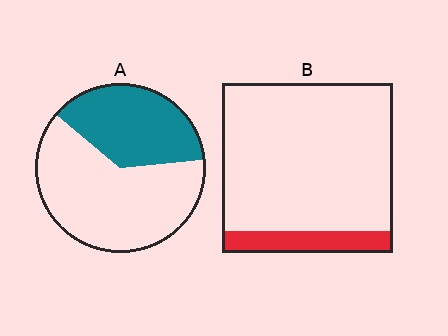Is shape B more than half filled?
No.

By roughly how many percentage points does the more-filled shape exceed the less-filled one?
By roughly 25 percentage points (A over B).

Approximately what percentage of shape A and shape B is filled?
A is approximately 35% and B is approximately 15%.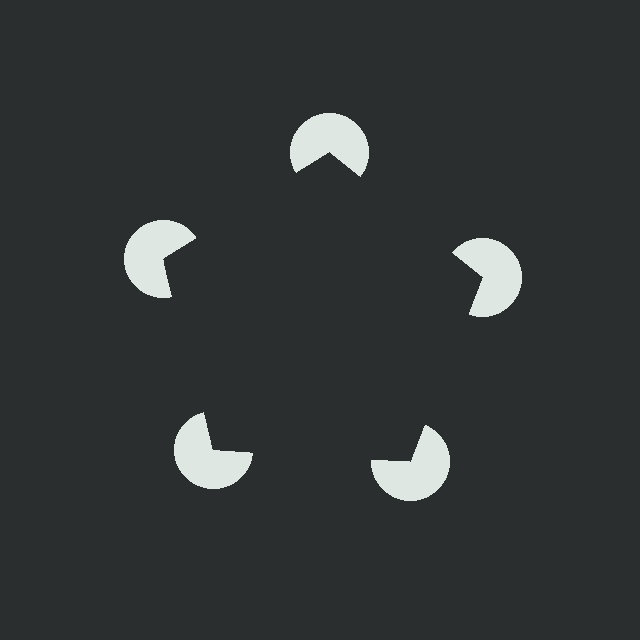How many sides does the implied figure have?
5 sides.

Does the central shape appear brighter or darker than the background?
It typically appears slightly darker than the background, even though no actual brightness change is drawn.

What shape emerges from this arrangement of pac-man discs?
An illusory pentagon — its edges are inferred from the aligned wedge cuts in the pac-man discs, not physically drawn.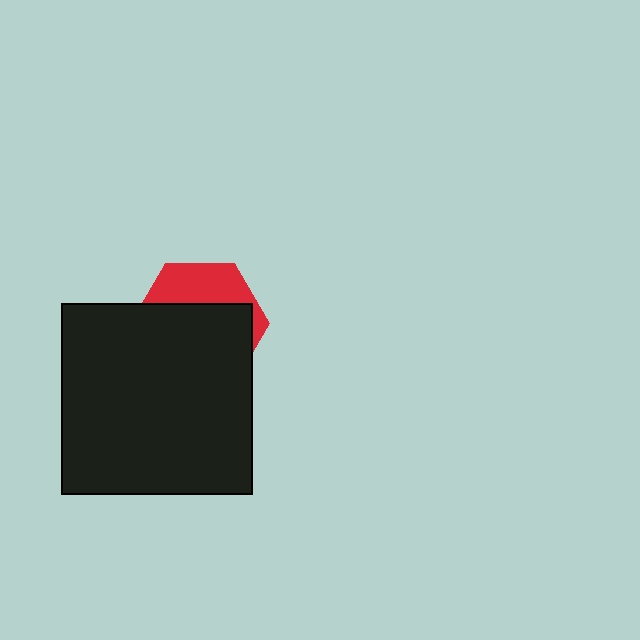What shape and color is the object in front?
The object in front is a black square.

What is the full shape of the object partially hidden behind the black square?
The partially hidden object is a red hexagon.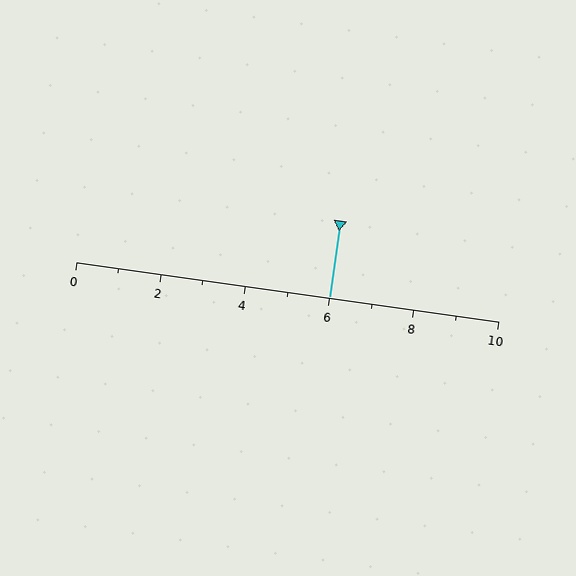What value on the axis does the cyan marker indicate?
The marker indicates approximately 6.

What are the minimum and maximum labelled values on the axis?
The axis runs from 0 to 10.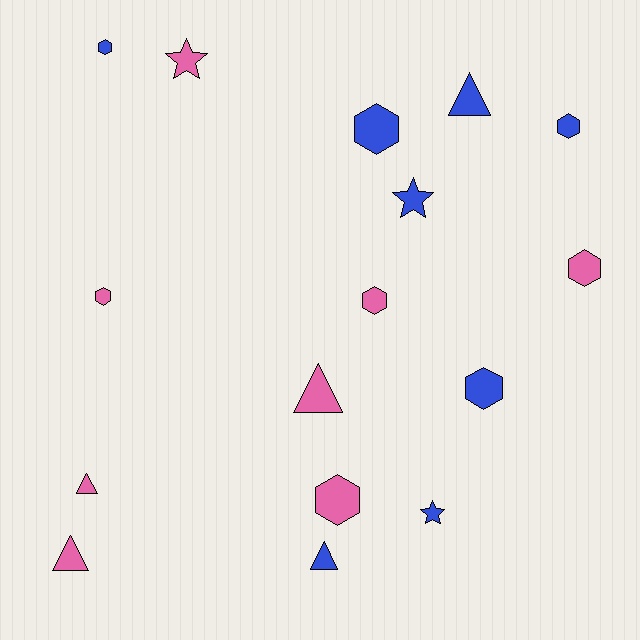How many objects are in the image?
There are 16 objects.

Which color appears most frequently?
Blue, with 8 objects.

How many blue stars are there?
There are 2 blue stars.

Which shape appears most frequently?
Hexagon, with 8 objects.